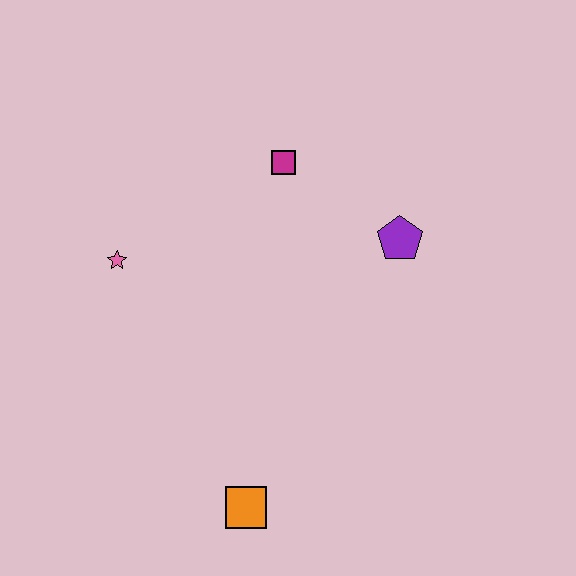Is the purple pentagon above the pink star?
Yes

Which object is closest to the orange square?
The pink star is closest to the orange square.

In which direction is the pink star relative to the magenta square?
The pink star is to the left of the magenta square.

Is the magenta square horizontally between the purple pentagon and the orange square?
Yes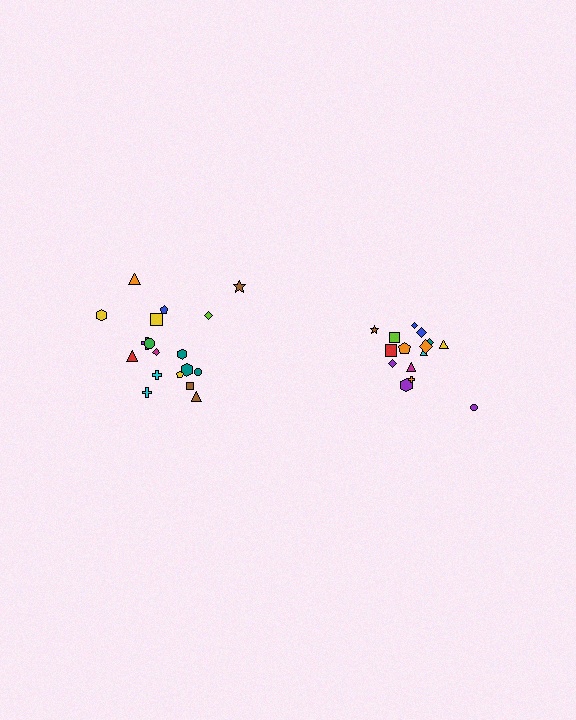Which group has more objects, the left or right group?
The left group.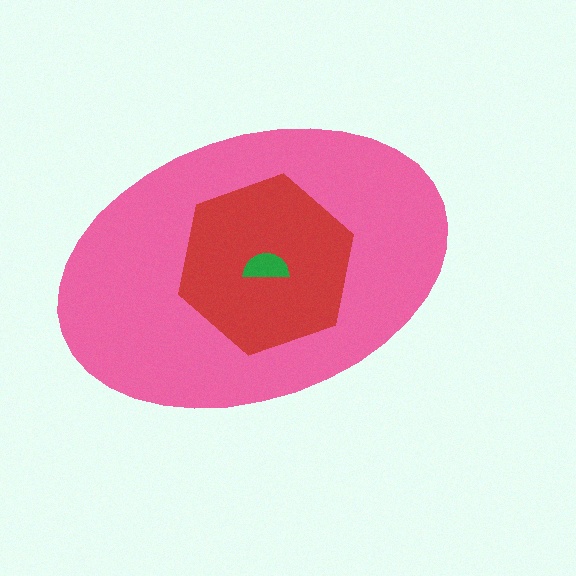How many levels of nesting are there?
3.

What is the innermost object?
The green semicircle.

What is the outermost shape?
The pink ellipse.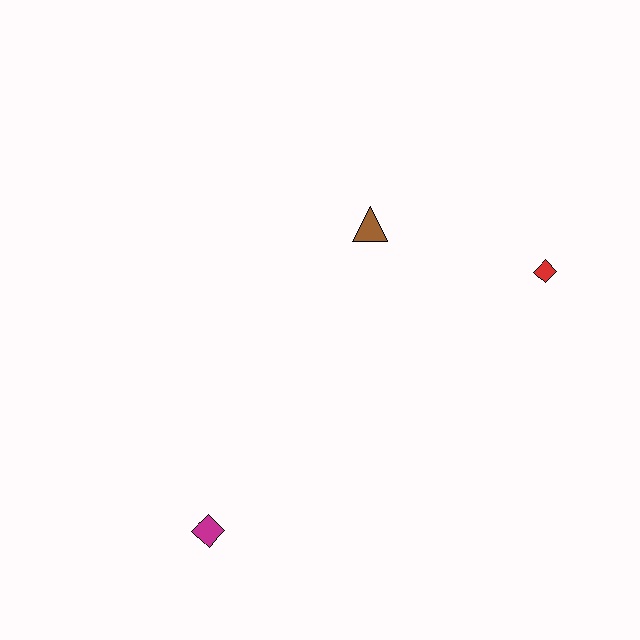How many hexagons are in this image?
There are no hexagons.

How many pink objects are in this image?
There are no pink objects.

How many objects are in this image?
There are 3 objects.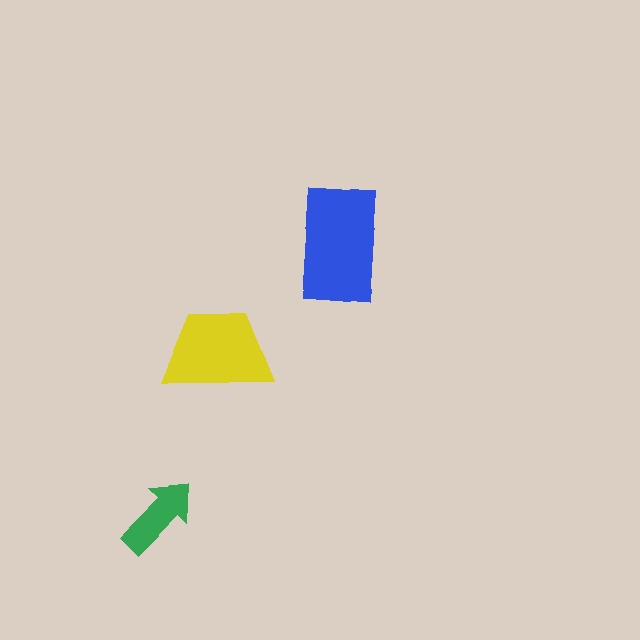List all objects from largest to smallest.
The blue rectangle, the yellow trapezoid, the green arrow.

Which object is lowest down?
The green arrow is bottommost.